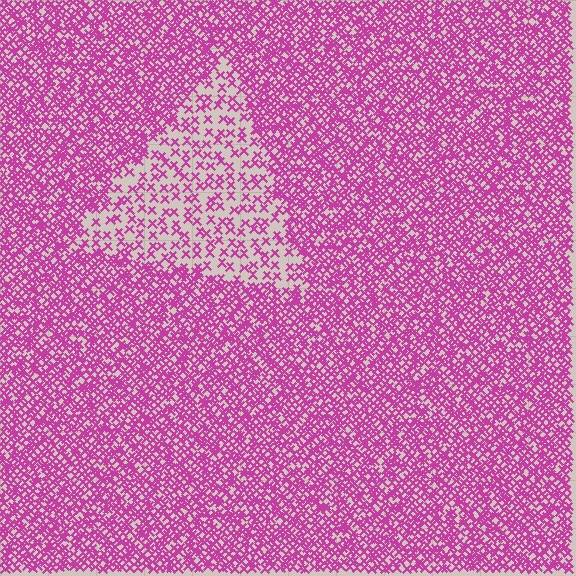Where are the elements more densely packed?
The elements are more densely packed outside the triangle boundary.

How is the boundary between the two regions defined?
The boundary is defined by a change in element density (approximately 2.6x ratio). All elements are the same color, size, and shape.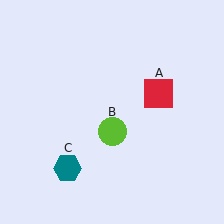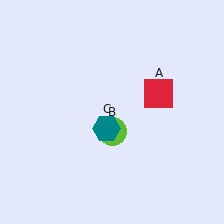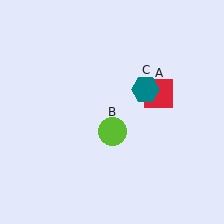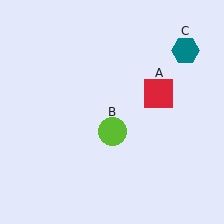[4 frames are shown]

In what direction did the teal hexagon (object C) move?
The teal hexagon (object C) moved up and to the right.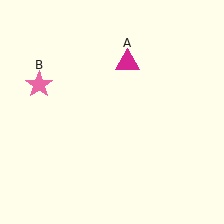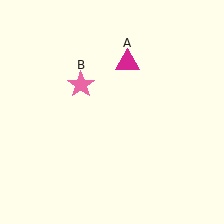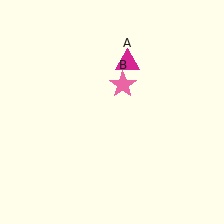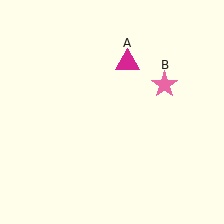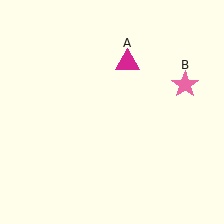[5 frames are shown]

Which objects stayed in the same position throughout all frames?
Magenta triangle (object A) remained stationary.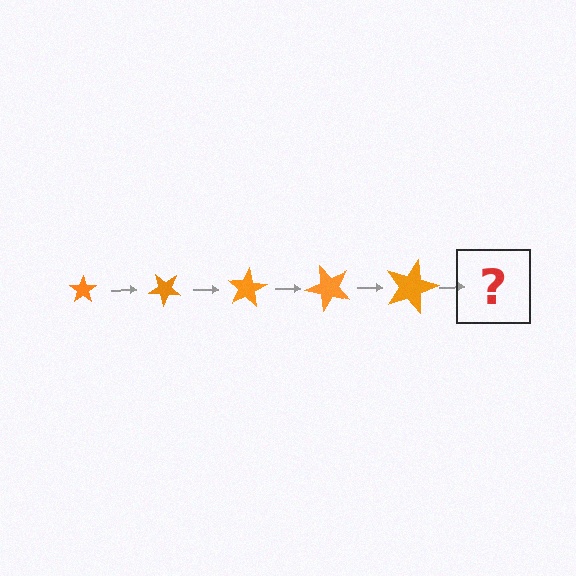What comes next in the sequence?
The next element should be a star, larger than the previous one and rotated 200 degrees from the start.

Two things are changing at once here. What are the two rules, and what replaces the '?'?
The two rules are that the star grows larger each step and it rotates 40 degrees each step. The '?' should be a star, larger than the previous one and rotated 200 degrees from the start.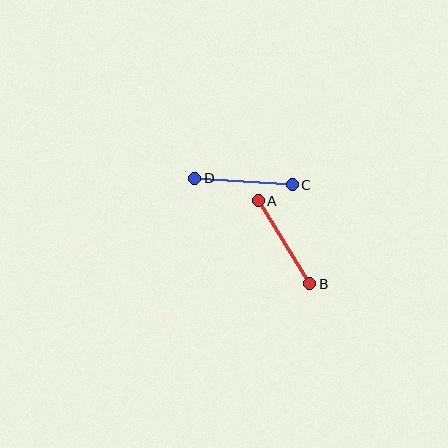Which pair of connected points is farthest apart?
Points A and B are farthest apart.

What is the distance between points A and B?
The distance is approximately 98 pixels.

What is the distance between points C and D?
The distance is approximately 98 pixels.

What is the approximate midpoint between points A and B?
The midpoint is at approximately (284, 242) pixels.